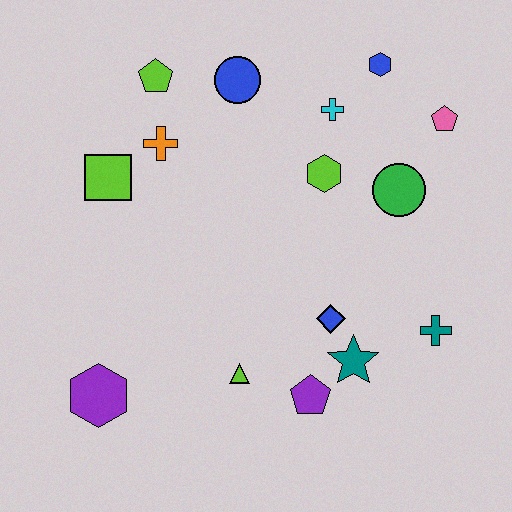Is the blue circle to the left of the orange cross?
No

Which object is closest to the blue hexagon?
The cyan cross is closest to the blue hexagon.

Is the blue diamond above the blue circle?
No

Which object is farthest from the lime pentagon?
The teal cross is farthest from the lime pentagon.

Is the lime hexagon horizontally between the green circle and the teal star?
No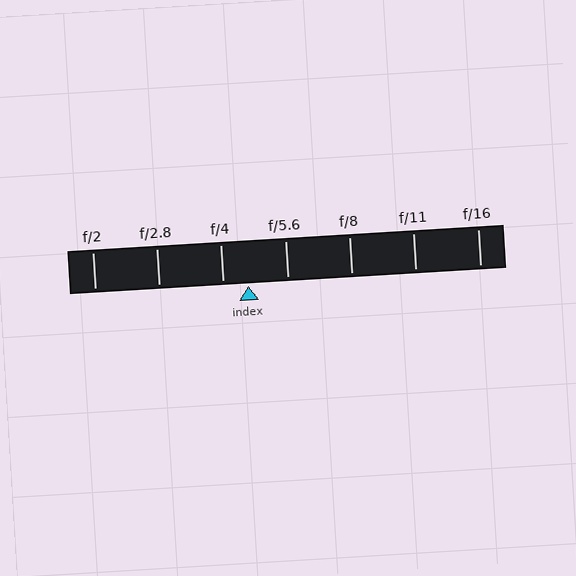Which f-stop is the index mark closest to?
The index mark is closest to f/4.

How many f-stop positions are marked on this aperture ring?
There are 7 f-stop positions marked.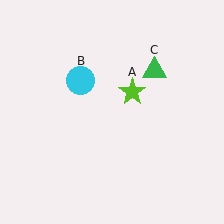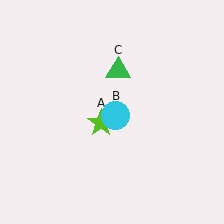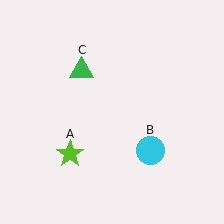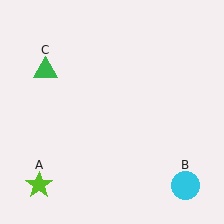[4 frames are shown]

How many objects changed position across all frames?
3 objects changed position: lime star (object A), cyan circle (object B), green triangle (object C).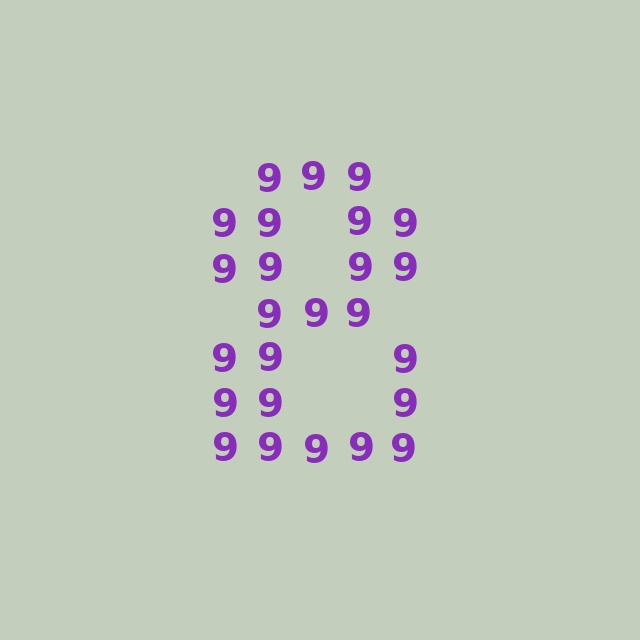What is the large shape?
The large shape is the digit 8.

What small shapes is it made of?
It is made of small digit 9's.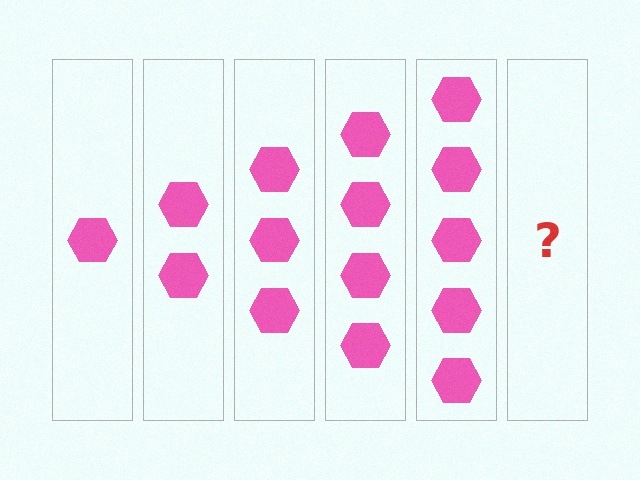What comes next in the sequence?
The next element should be 6 hexagons.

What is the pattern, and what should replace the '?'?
The pattern is that each step adds one more hexagon. The '?' should be 6 hexagons.